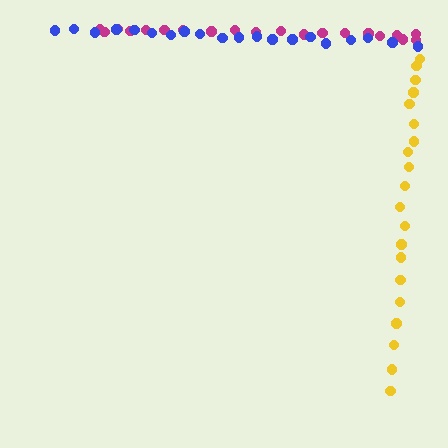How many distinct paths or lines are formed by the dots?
There are 3 distinct paths.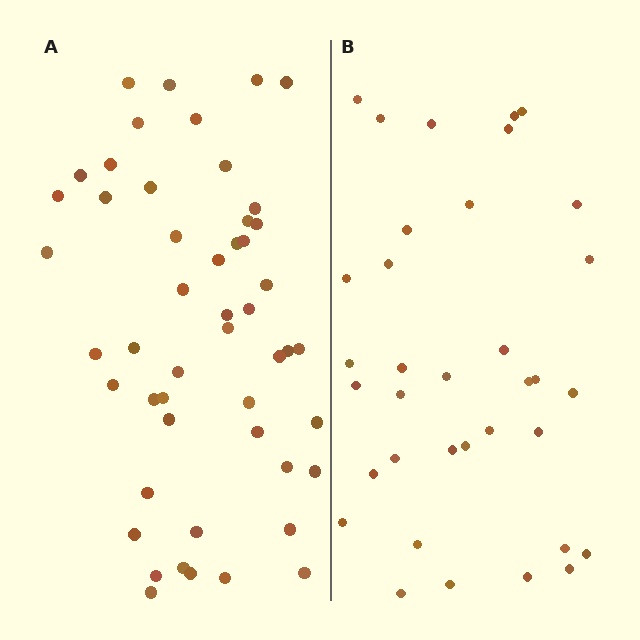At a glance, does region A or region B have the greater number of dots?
Region A (the left region) has more dots.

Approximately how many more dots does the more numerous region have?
Region A has approximately 15 more dots than region B.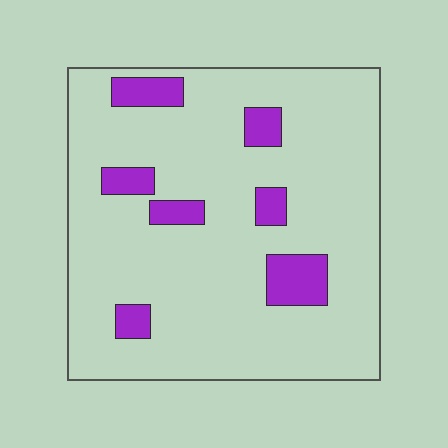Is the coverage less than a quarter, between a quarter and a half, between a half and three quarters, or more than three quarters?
Less than a quarter.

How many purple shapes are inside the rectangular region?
7.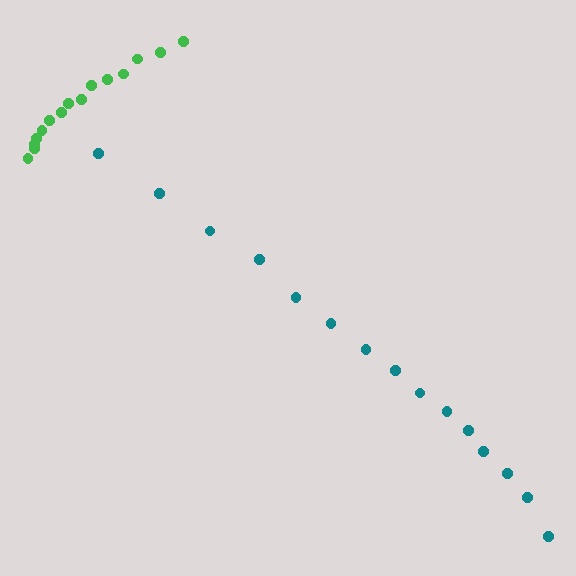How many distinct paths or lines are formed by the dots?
There are 2 distinct paths.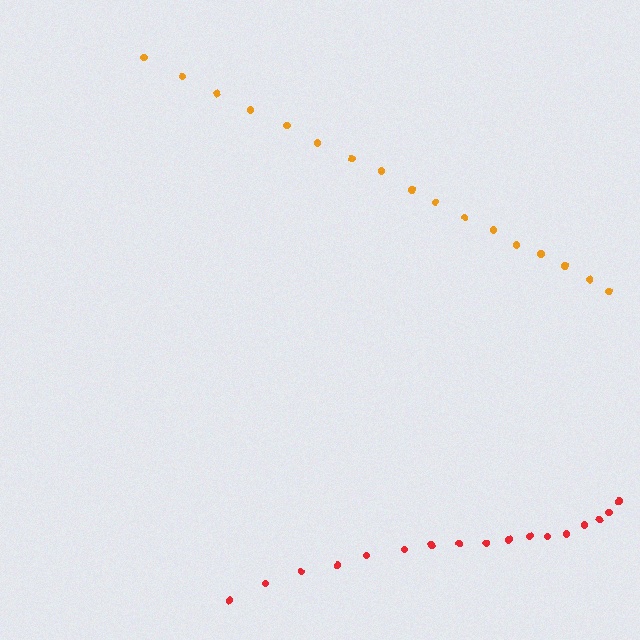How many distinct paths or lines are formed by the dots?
There are 2 distinct paths.